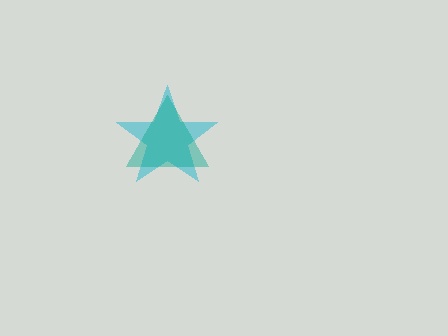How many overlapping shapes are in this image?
There are 2 overlapping shapes in the image.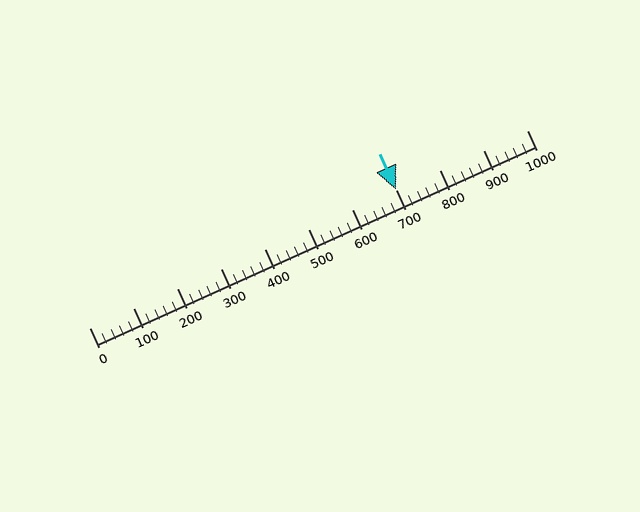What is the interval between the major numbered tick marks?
The major tick marks are spaced 100 units apart.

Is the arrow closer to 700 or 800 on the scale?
The arrow is closer to 700.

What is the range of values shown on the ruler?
The ruler shows values from 0 to 1000.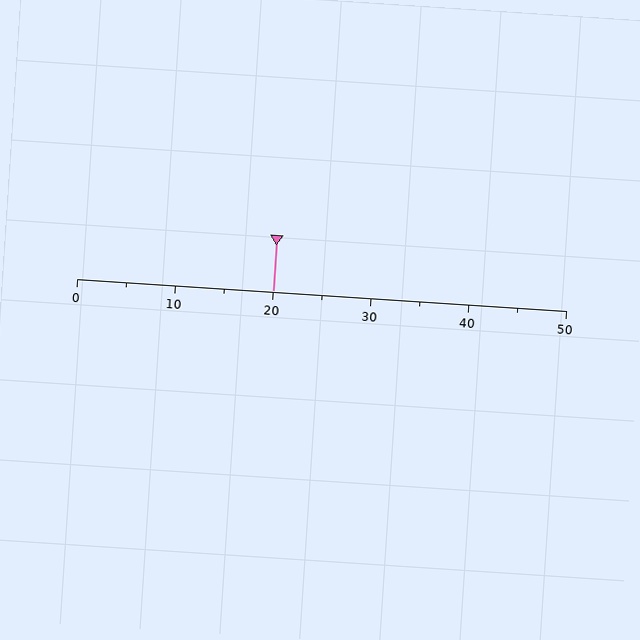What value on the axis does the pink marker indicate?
The marker indicates approximately 20.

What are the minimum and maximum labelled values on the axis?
The axis runs from 0 to 50.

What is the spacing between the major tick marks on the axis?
The major ticks are spaced 10 apart.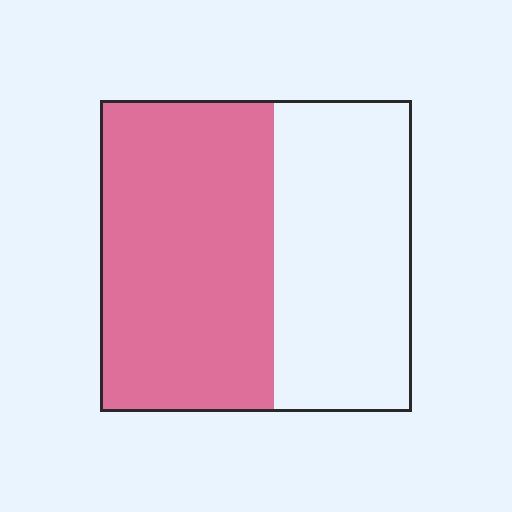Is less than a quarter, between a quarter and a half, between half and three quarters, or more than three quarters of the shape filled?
Between half and three quarters.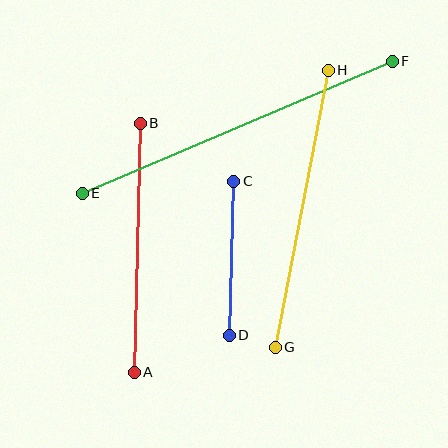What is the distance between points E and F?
The distance is approximately 337 pixels.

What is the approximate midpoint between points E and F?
The midpoint is at approximately (237, 127) pixels.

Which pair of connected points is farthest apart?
Points E and F are farthest apart.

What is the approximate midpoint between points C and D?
The midpoint is at approximately (232, 258) pixels.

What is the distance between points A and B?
The distance is approximately 249 pixels.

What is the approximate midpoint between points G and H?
The midpoint is at approximately (302, 209) pixels.